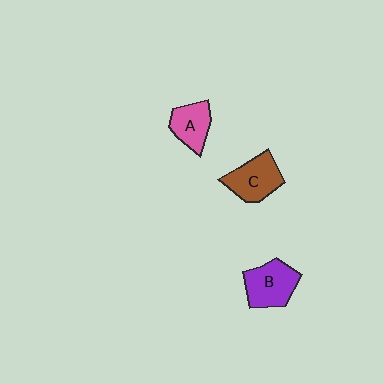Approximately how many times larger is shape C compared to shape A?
Approximately 1.3 times.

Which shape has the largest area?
Shape B (purple).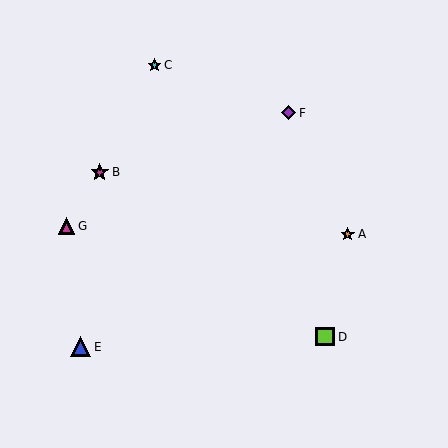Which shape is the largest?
The blue triangle (labeled E) is the largest.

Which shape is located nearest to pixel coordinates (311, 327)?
The lime square (labeled D) at (325, 337) is nearest to that location.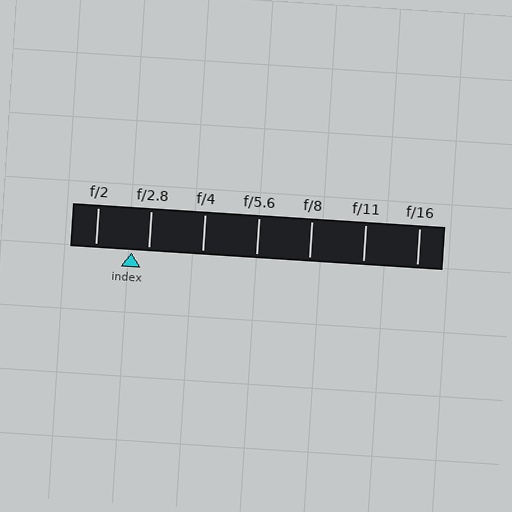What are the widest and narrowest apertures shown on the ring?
The widest aperture shown is f/2 and the narrowest is f/16.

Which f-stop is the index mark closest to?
The index mark is closest to f/2.8.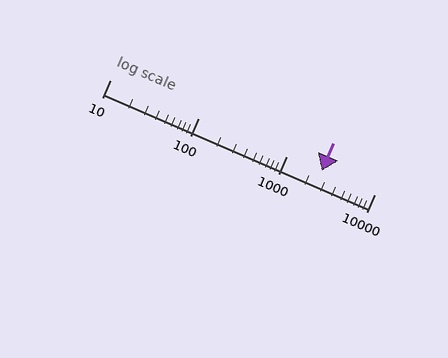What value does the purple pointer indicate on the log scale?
The pointer indicates approximately 2500.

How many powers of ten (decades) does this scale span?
The scale spans 3 decades, from 10 to 10000.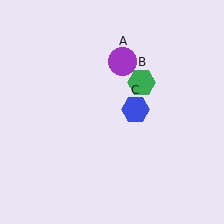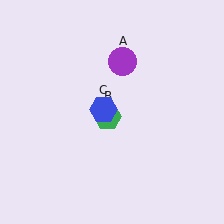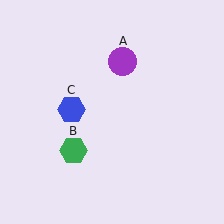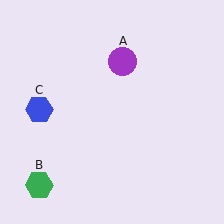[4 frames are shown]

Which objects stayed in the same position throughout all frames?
Purple circle (object A) remained stationary.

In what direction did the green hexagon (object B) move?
The green hexagon (object B) moved down and to the left.